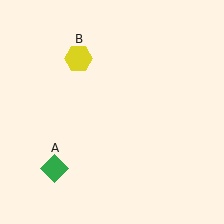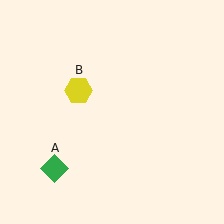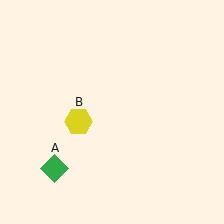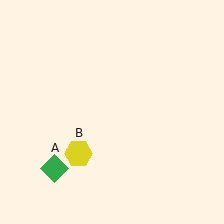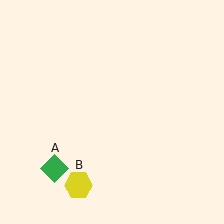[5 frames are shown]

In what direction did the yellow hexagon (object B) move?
The yellow hexagon (object B) moved down.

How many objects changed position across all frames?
1 object changed position: yellow hexagon (object B).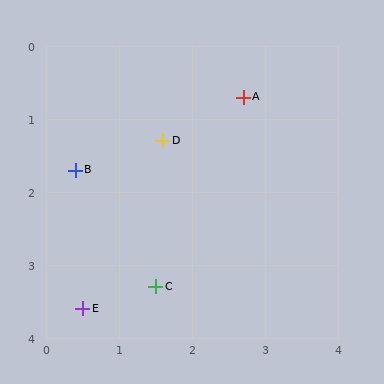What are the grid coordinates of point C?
Point C is at approximately (1.5, 3.3).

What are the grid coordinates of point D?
Point D is at approximately (1.6, 1.3).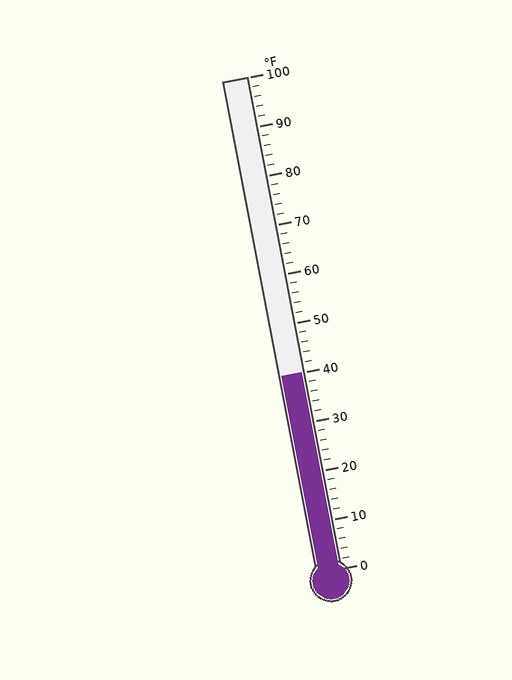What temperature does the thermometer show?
The thermometer shows approximately 40°F.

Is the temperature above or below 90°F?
The temperature is below 90°F.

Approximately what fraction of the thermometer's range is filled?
The thermometer is filled to approximately 40% of its range.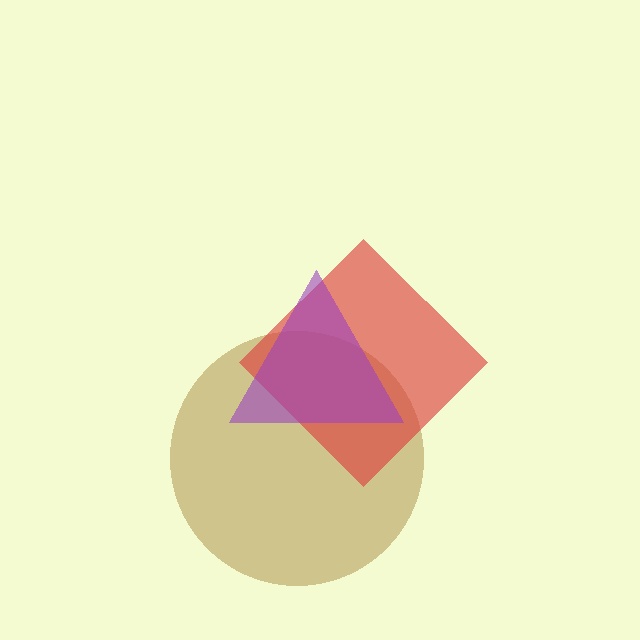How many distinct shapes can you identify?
There are 3 distinct shapes: a brown circle, a red diamond, a purple triangle.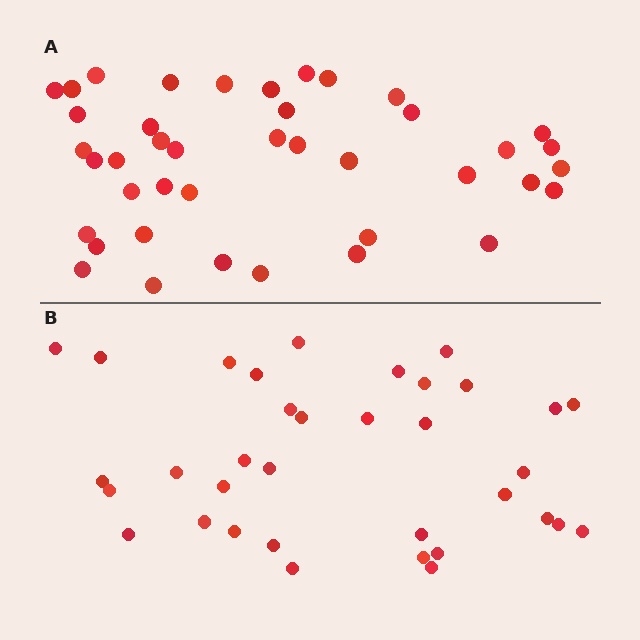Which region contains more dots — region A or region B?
Region A (the top region) has more dots.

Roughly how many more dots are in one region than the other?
Region A has about 6 more dots than region B.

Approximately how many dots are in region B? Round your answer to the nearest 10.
About 40 dots. (The exact count is 35, which rounds to 40.)